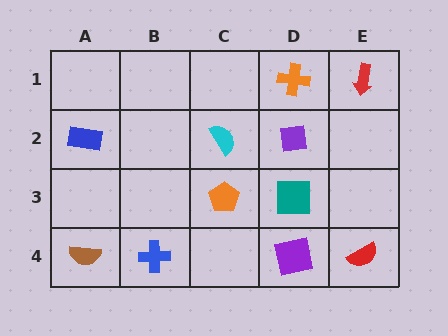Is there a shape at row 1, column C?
No, that cell is empty.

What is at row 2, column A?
A blue rectangle.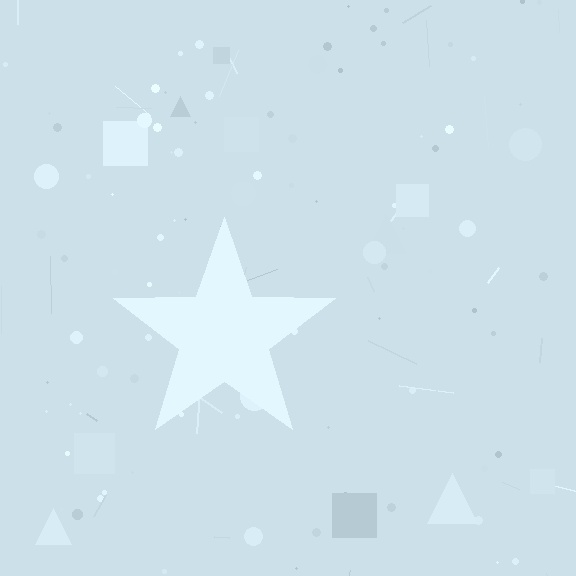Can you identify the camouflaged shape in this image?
The camouflaged shape is a star.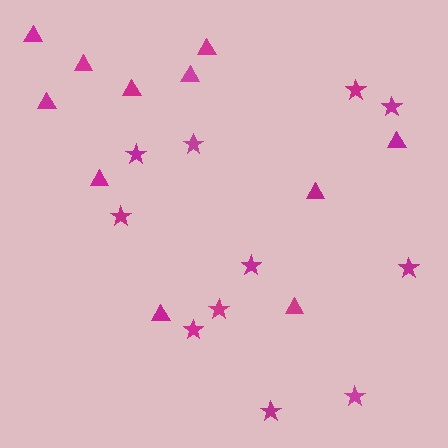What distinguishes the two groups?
There are 2 groups: one group of stars (11) and one group of triangles (11).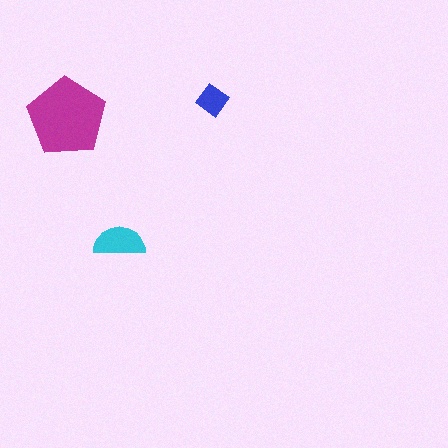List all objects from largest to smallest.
The magenta pentagon, the cyan semicircle, the blue diamond.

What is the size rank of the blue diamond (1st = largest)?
3rd.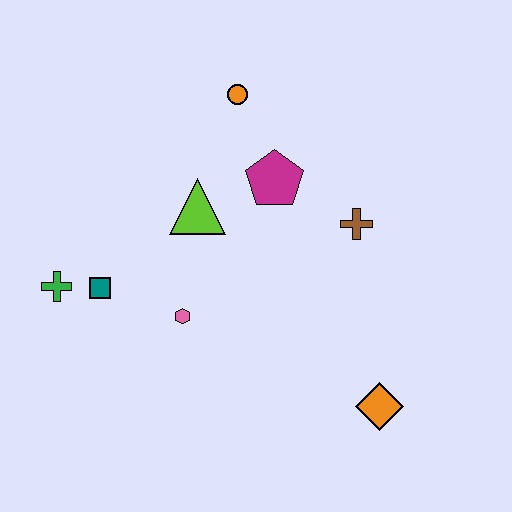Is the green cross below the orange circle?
Yes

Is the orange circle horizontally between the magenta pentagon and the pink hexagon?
Yes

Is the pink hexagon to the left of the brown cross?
Yes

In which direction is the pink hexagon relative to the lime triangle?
The pink hexagon is below the lime triangle.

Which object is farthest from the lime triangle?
The orange diamond is farthest from the lime triangle.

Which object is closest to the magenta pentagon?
The lime triangle is closest to the magenta pentagon.